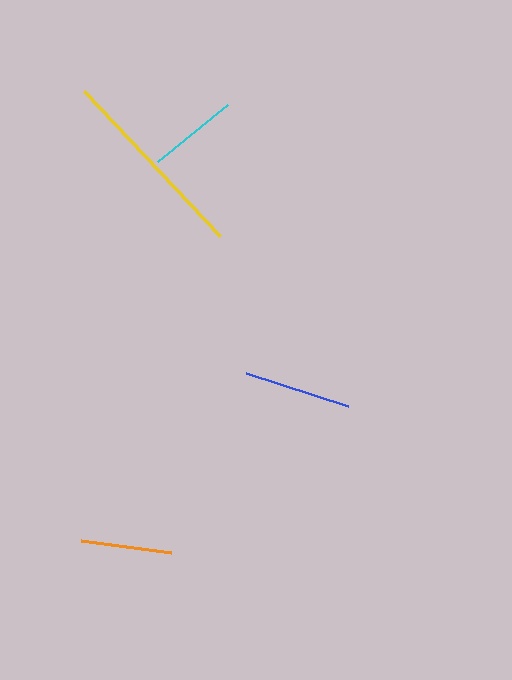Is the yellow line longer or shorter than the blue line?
The yellow line is longer than the blue line.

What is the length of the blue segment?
The blue segment is approximately 107 pixels long.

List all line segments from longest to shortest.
From longest to shortest: yellow, blue, orange, cyan.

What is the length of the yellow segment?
The yellow segment is approximately 198 pixels long.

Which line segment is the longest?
The yellow line is the longest at approximately 198 pixels.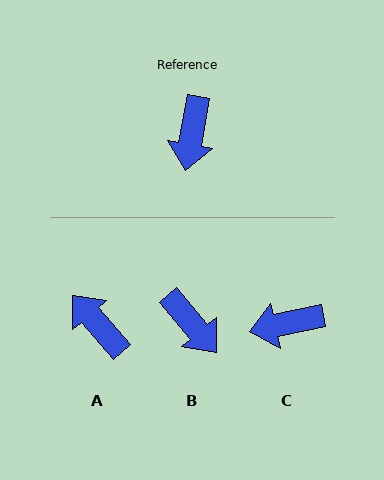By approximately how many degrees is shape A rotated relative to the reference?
Approximately 128 degrees clockwise.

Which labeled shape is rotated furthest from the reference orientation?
A, about 128 degrees away.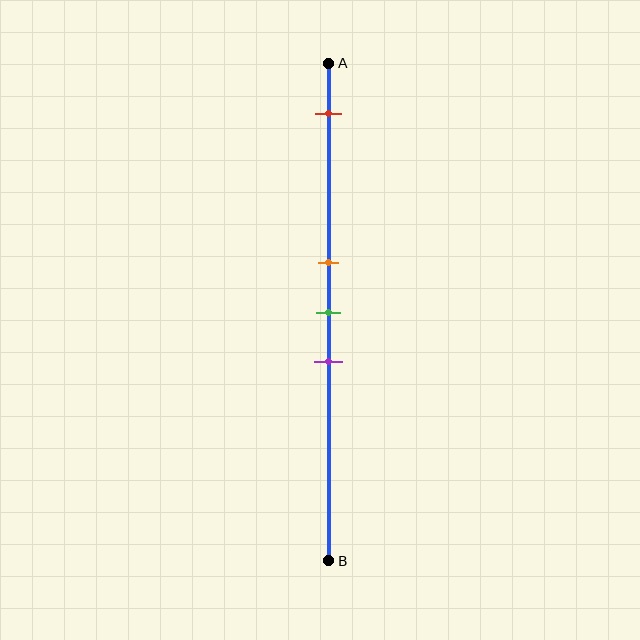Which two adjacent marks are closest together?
The orange and green marks are the closest adjacent pair.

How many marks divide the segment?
There are 4 marks dividing the segment.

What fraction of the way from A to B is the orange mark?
The orange mark is approximately 40% (0.4) of the way from A to B.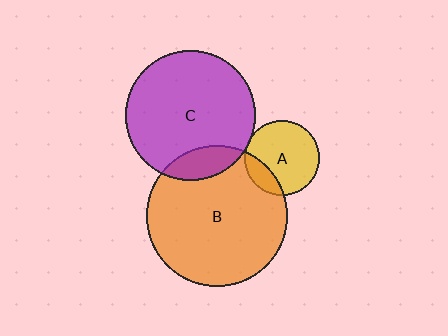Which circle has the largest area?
Circle B (orange).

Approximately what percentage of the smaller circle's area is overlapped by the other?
Approximately 5%.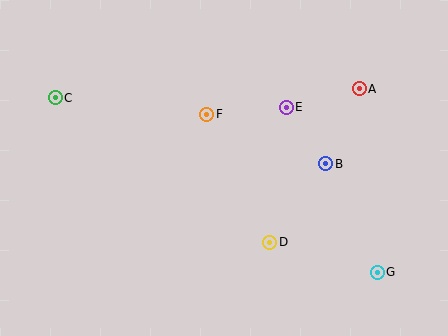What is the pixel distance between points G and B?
The distance between G and B is 120 pixels.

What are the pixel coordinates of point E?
Point E is at (286, 107).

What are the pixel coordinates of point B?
Point B is at (326, 164).